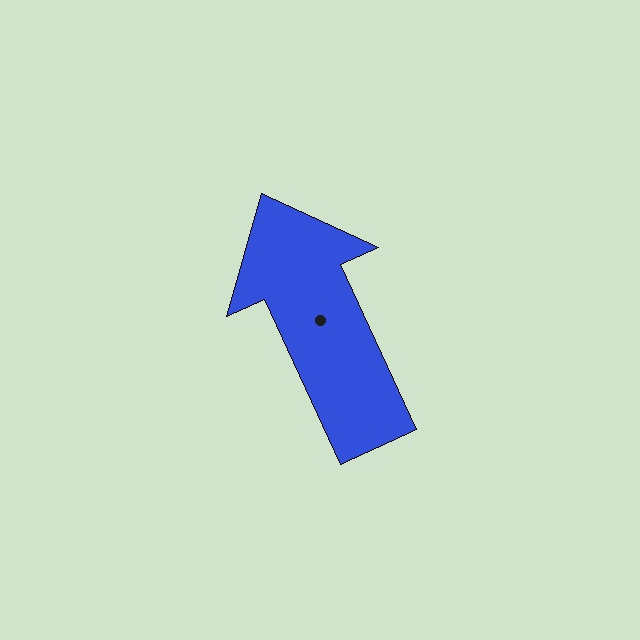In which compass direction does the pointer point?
Northwest.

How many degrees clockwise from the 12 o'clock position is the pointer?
Approximately 335 degrees.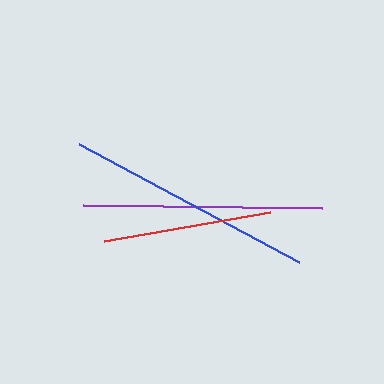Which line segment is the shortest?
The red line is the shortest at approximately 168 pixels.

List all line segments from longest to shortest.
From longest to shortest: blue, purple, red.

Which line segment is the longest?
The blue line is the longest at approximately 250 pixels.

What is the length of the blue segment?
The blue segment is approximately 250 pixels long.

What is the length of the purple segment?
The purple segment is approximately 239 pixels long.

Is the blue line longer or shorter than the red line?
The blue line is longer than the red line.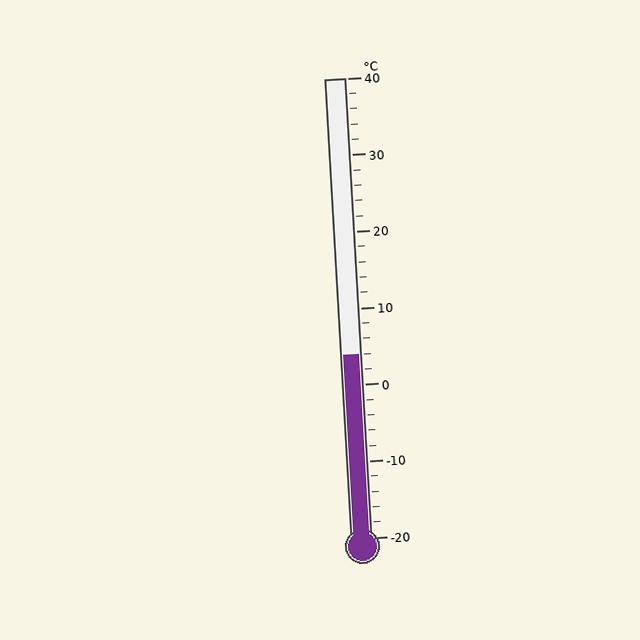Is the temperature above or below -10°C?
The temperature is above -10°C.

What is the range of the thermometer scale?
The thermometer scale ranges from -20°C to 40°C.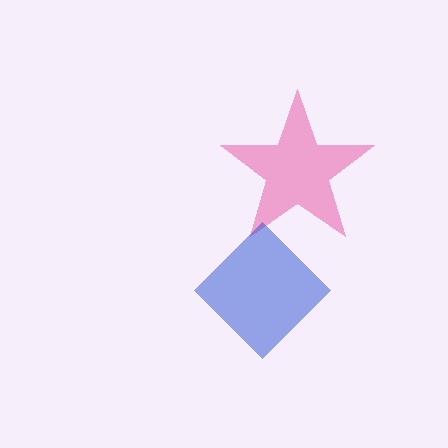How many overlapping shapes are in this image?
There are 2 overlapping shapes in the image.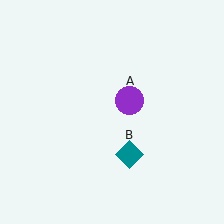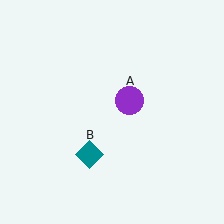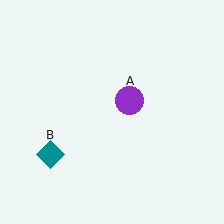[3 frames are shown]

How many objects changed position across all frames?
1 object changed position: teal diamond (object B).